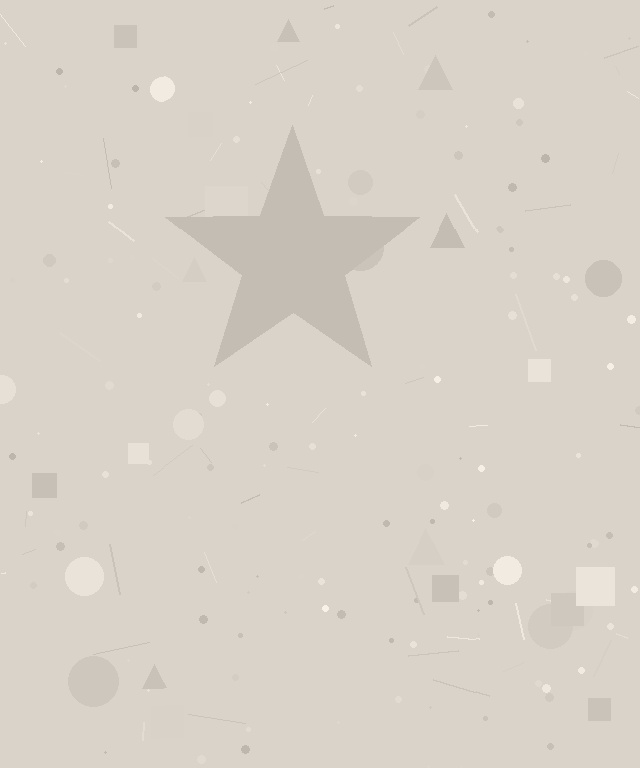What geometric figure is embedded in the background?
A star is embedded in the background.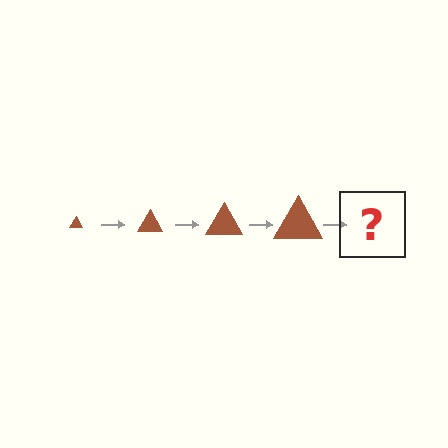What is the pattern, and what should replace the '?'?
The pattern is that the triangle gets progressively larger each step. The '?' should be a brown triangle, larger than the previous one.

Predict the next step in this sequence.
The next step is a brown triangle, larger than the previous one.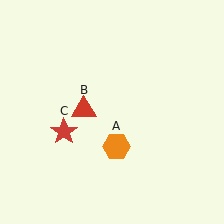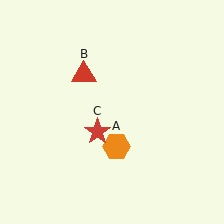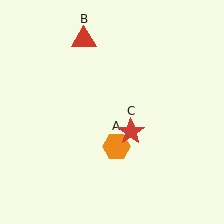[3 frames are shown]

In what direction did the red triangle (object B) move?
The red triangle (object B) moved up.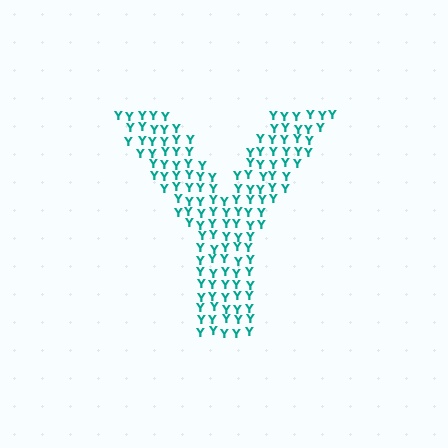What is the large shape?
The large shape is the letter Y.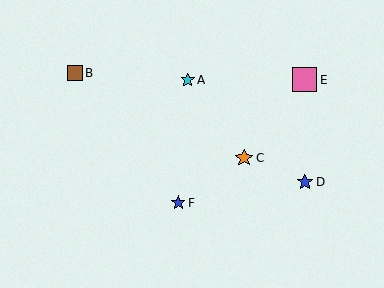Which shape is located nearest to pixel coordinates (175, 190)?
The blue star (labeled F) at (178, 203) is nearest to that location.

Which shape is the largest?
The pink square (labeled E) is the largest.